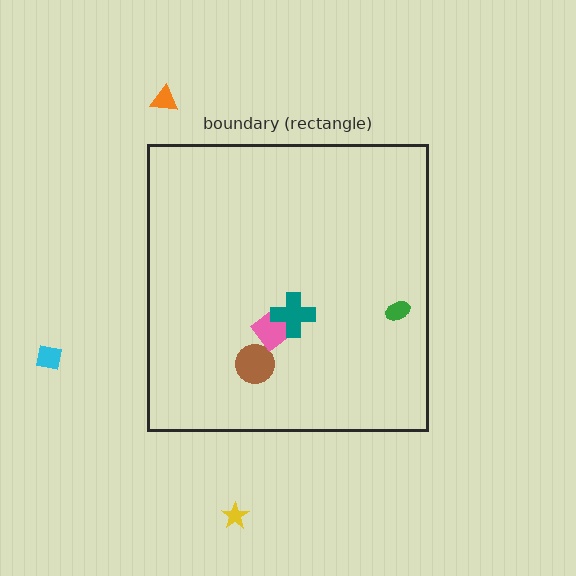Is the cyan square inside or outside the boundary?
Outside.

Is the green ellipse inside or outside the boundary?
Inside.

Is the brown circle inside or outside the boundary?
Inside.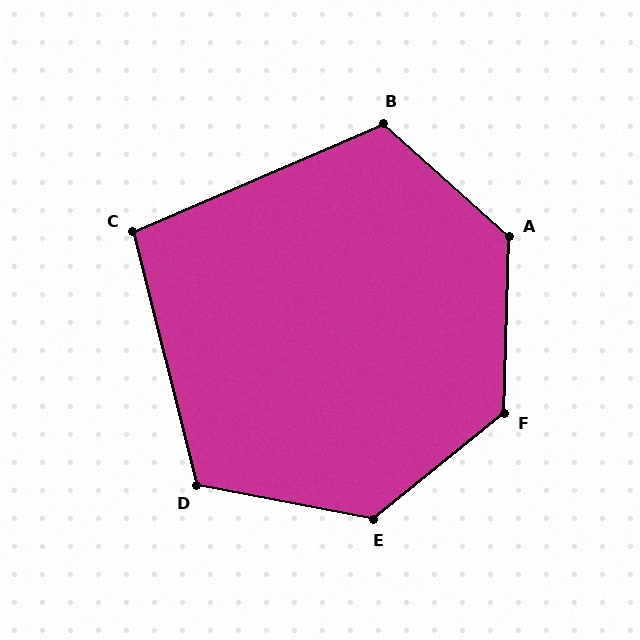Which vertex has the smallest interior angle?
C, at approximately 99 degrees.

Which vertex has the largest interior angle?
A, at approximately 131 degrees.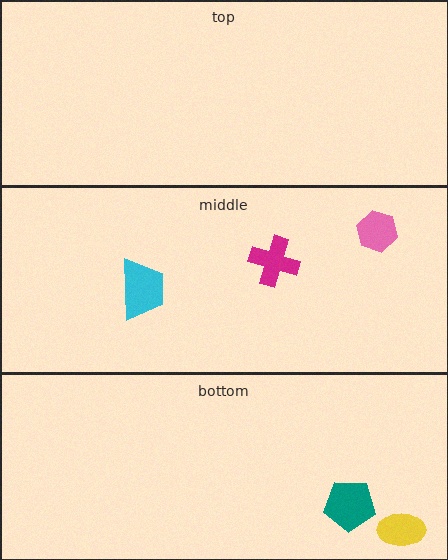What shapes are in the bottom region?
The teal pentagon, the yellow ellipse.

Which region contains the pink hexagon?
The middle region.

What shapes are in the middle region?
The pink hexagon, the cyan trapezoid, the magenta cross.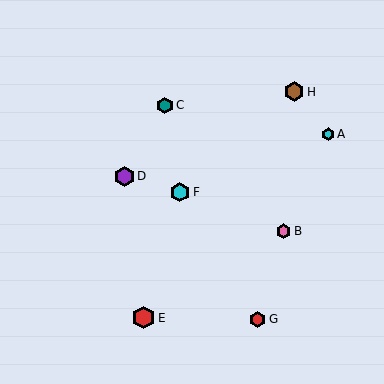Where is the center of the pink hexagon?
The center of the pink hexagon is at (283, 231).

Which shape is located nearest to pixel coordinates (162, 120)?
The teal hexagon (labeled C) at (165, 105) is nearest to that location.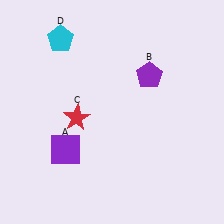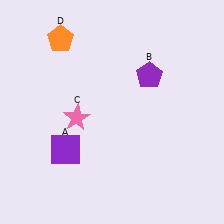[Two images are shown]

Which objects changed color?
C changed from red to pink. D changed from cyan to orange.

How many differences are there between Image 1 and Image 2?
There are 2 differences between the two images.